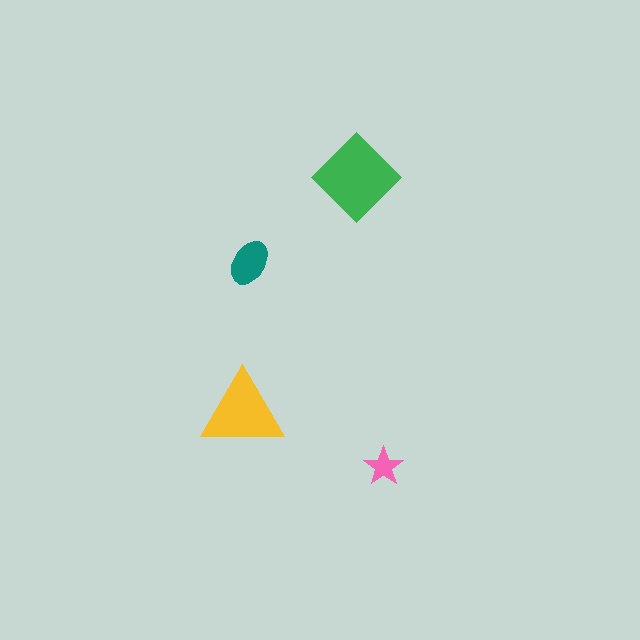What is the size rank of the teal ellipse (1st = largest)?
3rd.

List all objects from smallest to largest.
The pink star, the teal ellipse, the yellow triangle, the green diamond.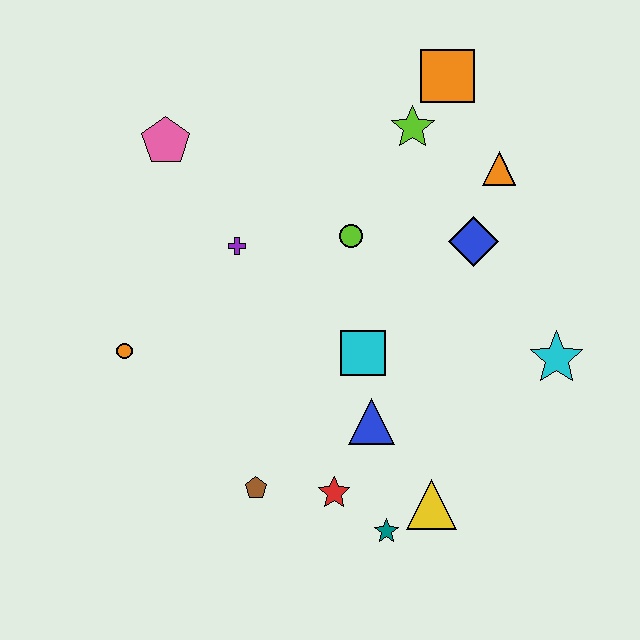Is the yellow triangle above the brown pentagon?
No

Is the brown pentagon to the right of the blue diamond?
No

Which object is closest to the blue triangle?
The cyan square is closest to the blue triangle.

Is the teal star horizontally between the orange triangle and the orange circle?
Yes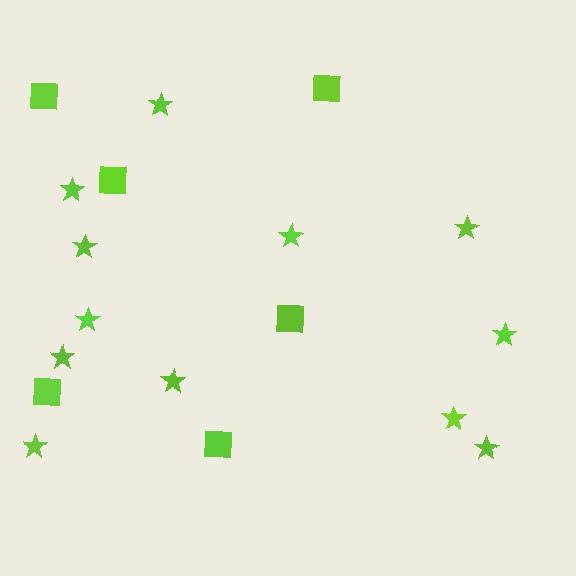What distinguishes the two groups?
There are 2 groups: one group of stars (12) and one group of squares (6).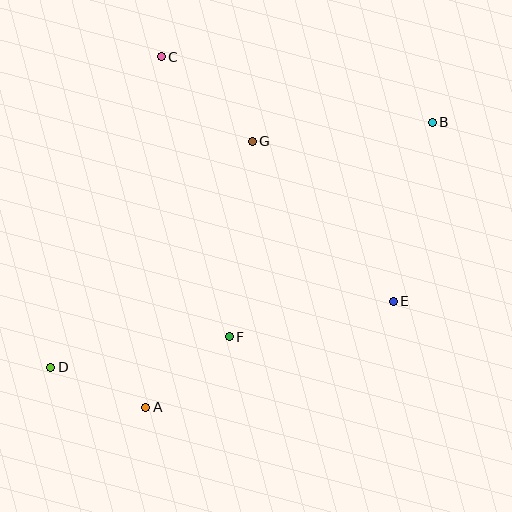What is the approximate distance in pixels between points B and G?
The distance between B and G is approximately 181 pixels.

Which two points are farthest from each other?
Points B and D are farthest from each other.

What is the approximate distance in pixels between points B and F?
The distance between B and F is approximately 295 pixels.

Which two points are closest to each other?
Points A and D are closest to each other.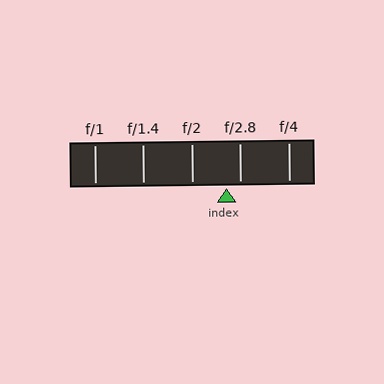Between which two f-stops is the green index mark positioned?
The index mark is between f/2 and f/2.8.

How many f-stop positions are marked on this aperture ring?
There are 5 f-stop positions marked.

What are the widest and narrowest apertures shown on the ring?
The widest aperture shown is f/1 and the narrowest is f/4.